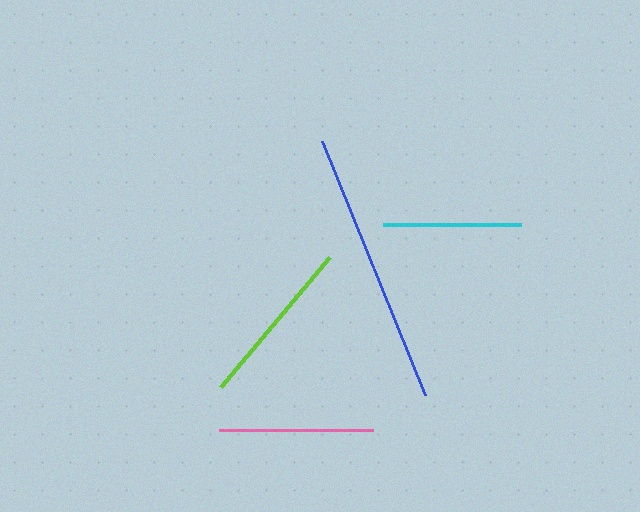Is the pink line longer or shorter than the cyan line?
The pink line is longer than the cyan line.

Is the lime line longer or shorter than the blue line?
The blue line is longer than the lime line.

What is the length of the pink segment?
The pink segment is approximately 154 pixels long.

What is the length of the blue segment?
The blue segment is approximately 274 pixels long.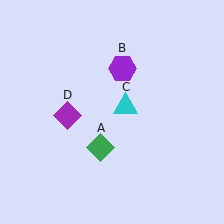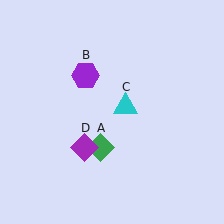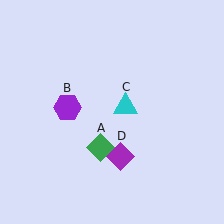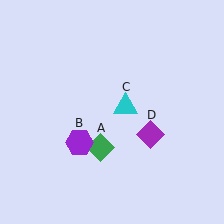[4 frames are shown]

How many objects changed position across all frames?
2 objects changed position: purple hexagon (object B), purple diamond (object D).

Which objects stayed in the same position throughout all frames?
Green diamond (object A) and cyan triangle (object C) remained stationary.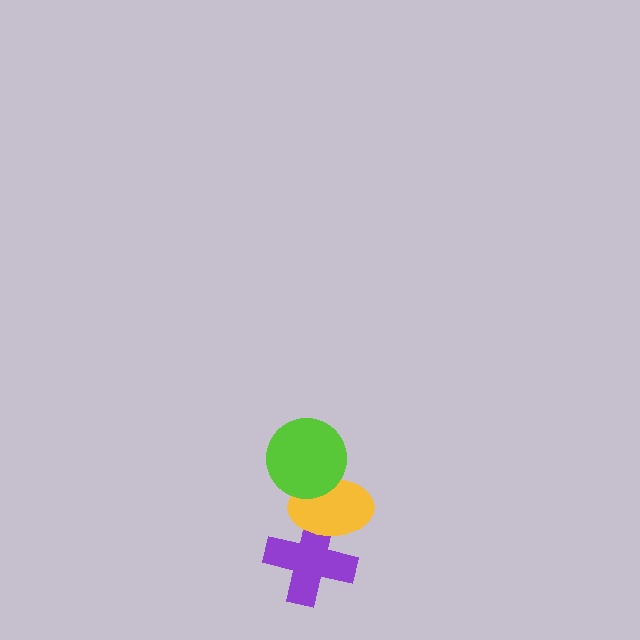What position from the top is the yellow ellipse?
The yellow ellipse is 2nd from the top.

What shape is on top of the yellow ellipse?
The lime circle is on top of the yellow ellipse.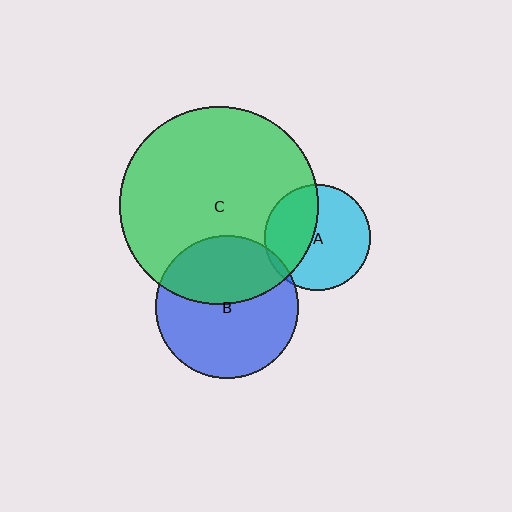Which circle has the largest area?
Circle C (green).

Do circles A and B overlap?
Yes.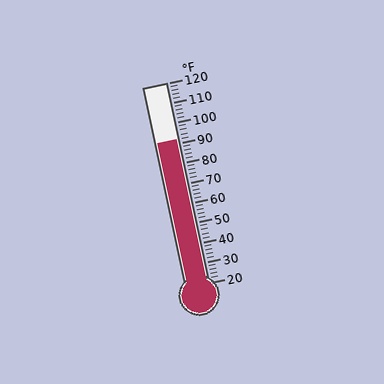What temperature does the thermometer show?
The thermometer shows approximately 92°F.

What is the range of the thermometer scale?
The thermometer scale ranges from 20°F to 120°F.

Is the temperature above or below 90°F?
The temperature is above 90°F.